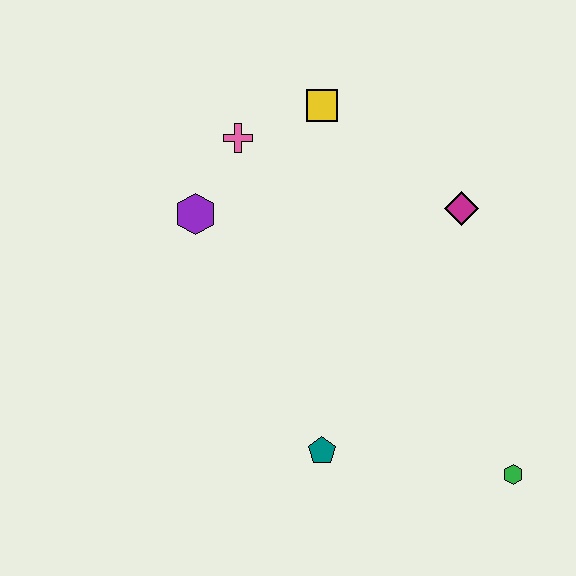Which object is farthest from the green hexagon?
The pink cross is farthest from the green hexagon.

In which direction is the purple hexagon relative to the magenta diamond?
The purple hexagon is to the left of the magenta diamond.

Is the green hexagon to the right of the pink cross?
Yes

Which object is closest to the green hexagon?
The teal pentagon is closest to the green hexagon.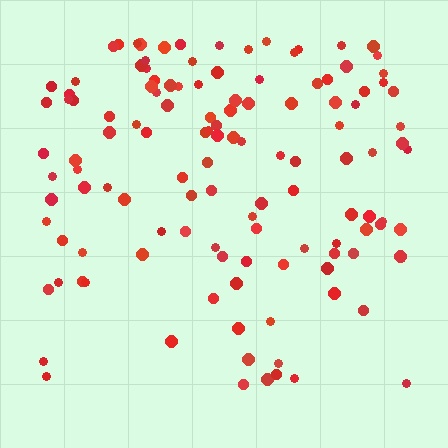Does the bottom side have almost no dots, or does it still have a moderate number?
Still a moderate number, just noticeably fewer than the top.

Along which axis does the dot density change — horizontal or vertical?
Vertical.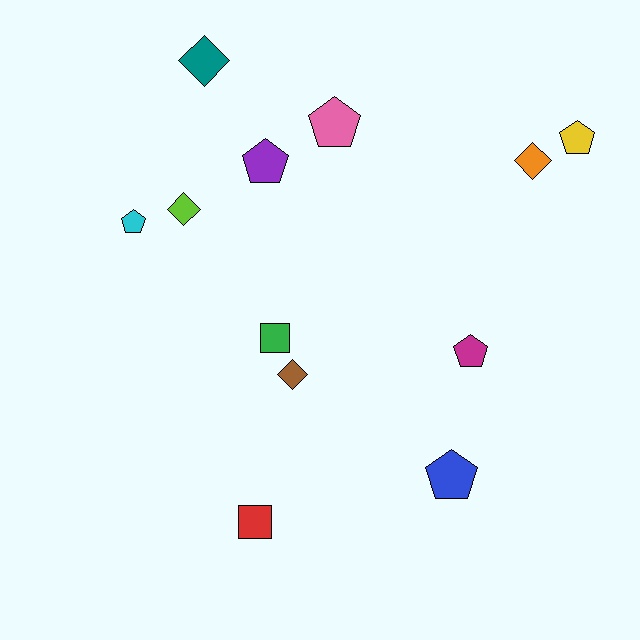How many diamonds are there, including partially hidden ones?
There are 4 diamonds.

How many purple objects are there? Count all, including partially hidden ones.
There is 1 purple object.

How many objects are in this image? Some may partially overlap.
There are 12 objects.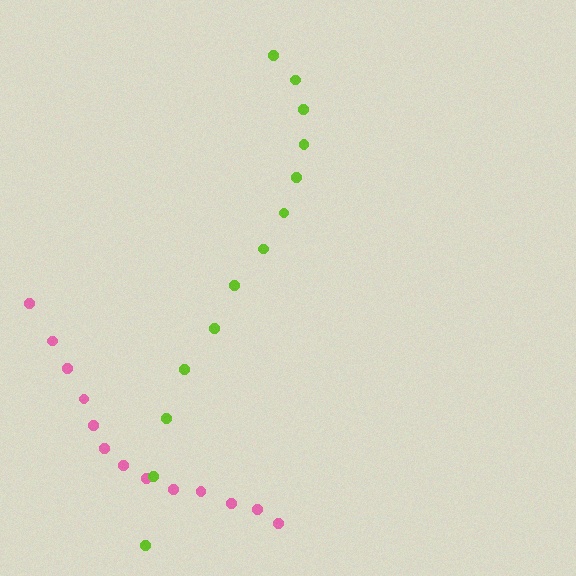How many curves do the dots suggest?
There are 2 distinct paths.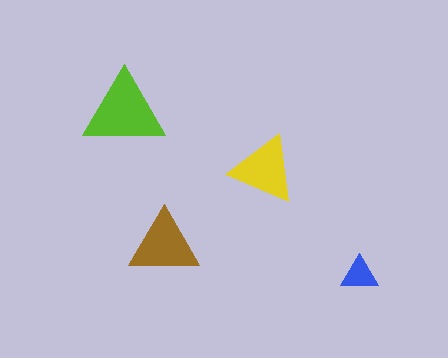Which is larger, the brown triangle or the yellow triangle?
The brown one.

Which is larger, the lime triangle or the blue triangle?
The lime one.